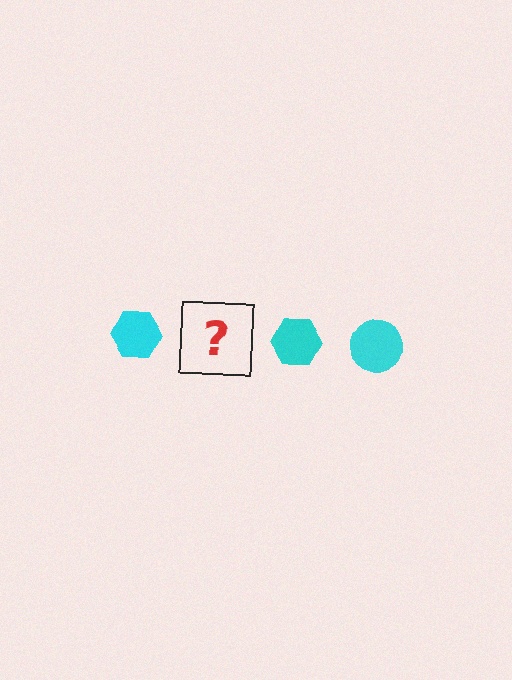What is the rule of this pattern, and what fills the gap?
The rule is that the pattern cycles through hexagon, circle shapes in cyan. The gap should be filled with a cyan circle.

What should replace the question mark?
The question mark should be replaced with a cyan circle.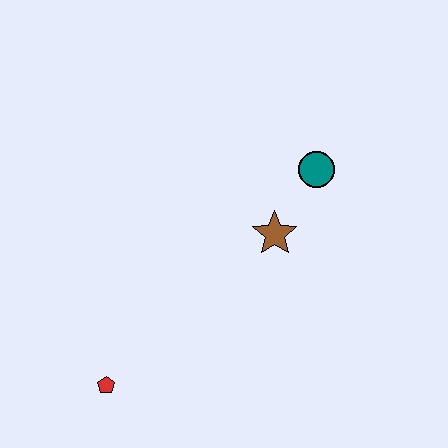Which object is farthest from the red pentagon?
The teal circle is farthest from the red pentagon.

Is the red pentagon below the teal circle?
Yes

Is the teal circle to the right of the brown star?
Yes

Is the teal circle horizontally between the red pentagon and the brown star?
No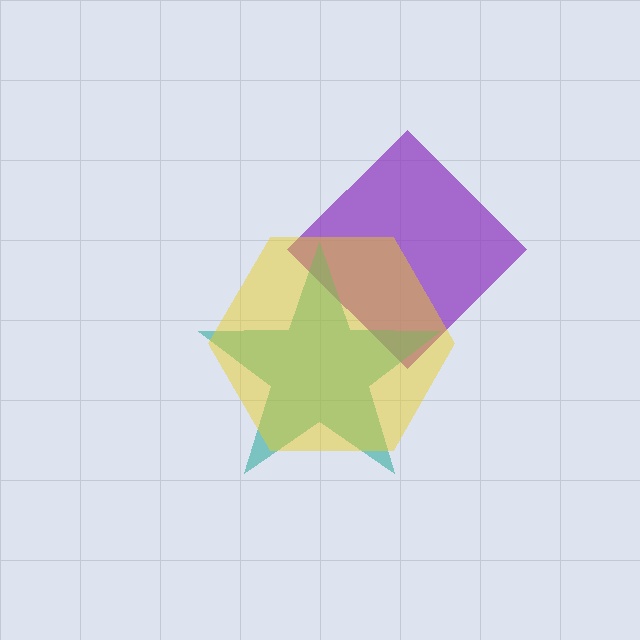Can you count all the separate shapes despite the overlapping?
Yes, there are 3 separate shapes.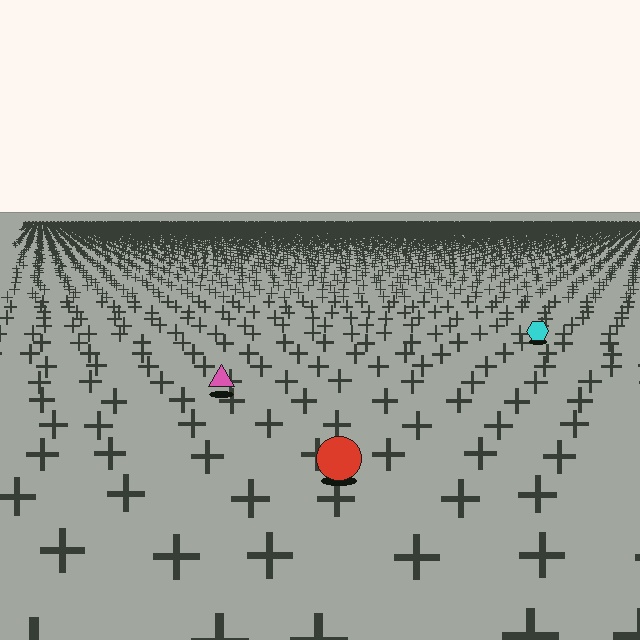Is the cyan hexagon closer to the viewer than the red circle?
No. The red circle is closer — you can tell from the texture gradient: the ground texture is coarser near it.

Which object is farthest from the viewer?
The cyan hexagon is farthest from the viewer. It appears smaller and the ground texture around it is denser.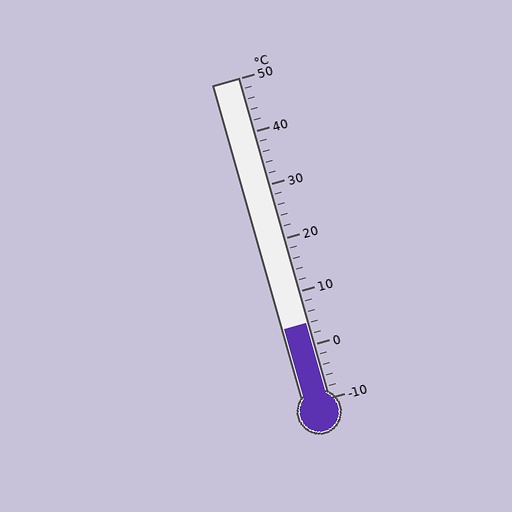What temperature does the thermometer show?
The thermometer shows approximately 4°C.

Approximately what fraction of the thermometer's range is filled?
The thermometer is filled to approximately 25% of its range.